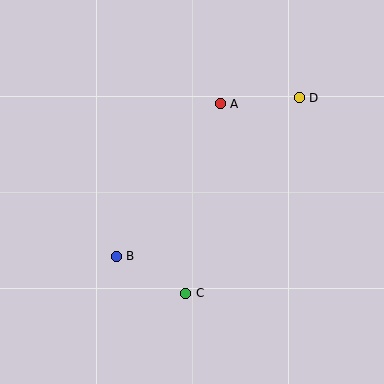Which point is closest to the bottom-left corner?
Point B is closest to the bottom-left corner.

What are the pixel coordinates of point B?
Point B is at (116, 256).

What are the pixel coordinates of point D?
Point D is at (299, 98).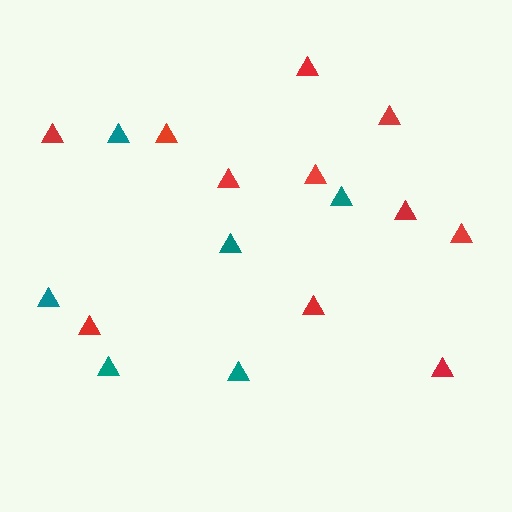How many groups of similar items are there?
There are 2 groups: one group of teal triangles (6) and one group of red triangles (11).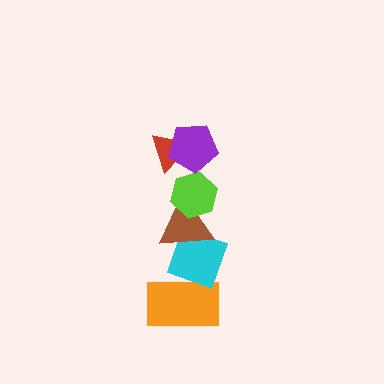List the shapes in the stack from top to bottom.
From top to bottom: the purple pentagon, the red triangle, the lime hexagon, the brown triangle, the cyan diamond, the orange rectangle.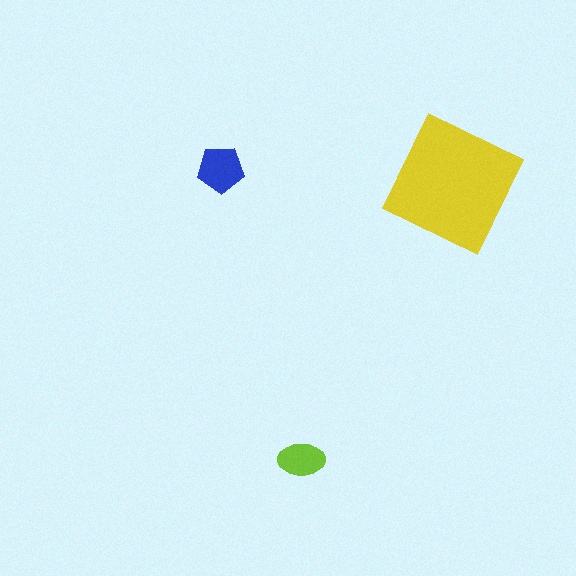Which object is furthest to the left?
The blue pentagon is leftmost.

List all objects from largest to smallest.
The yellow square, the blue pentagon, the lime ellipse.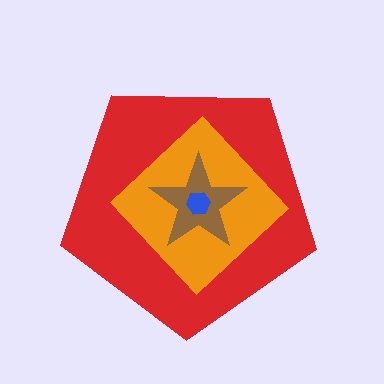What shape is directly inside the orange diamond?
The brown star.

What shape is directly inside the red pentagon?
The orange diamond.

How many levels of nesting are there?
4.